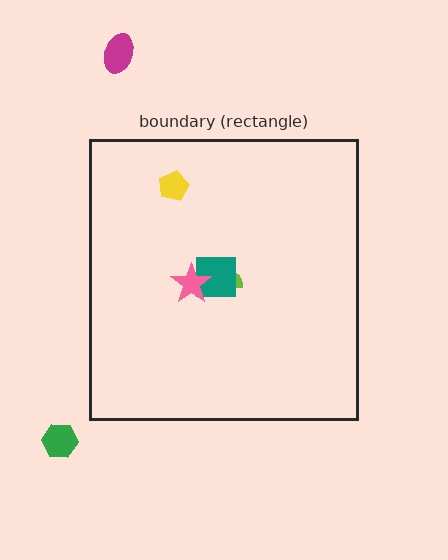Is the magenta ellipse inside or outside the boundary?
Outside.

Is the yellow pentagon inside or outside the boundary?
Inside.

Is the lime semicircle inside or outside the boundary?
Inside.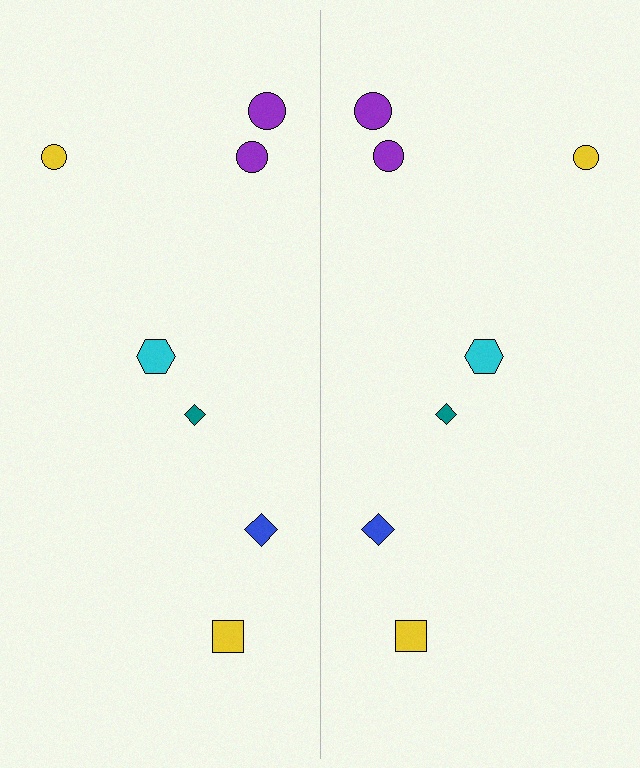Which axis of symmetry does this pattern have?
The pattern has a vertical axis of symmetry running through the center of the image.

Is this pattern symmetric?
Yes, this pattern has bilateral (reflection) symmetry.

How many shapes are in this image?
There are 14 shapes in this image.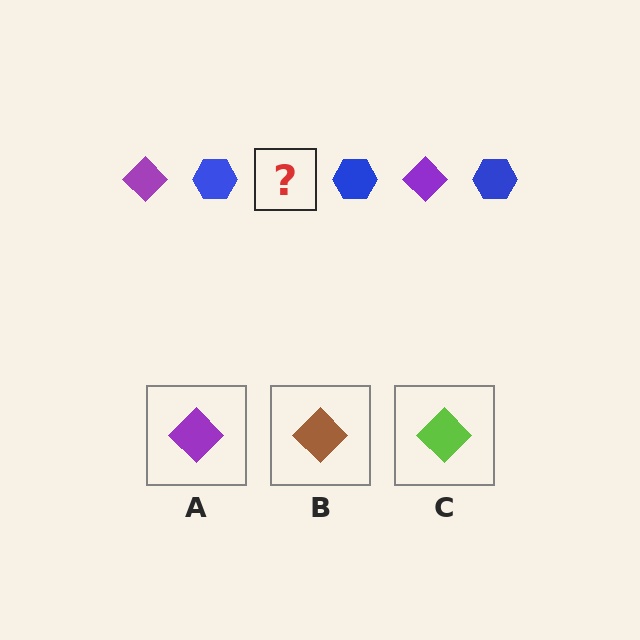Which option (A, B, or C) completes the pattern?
A.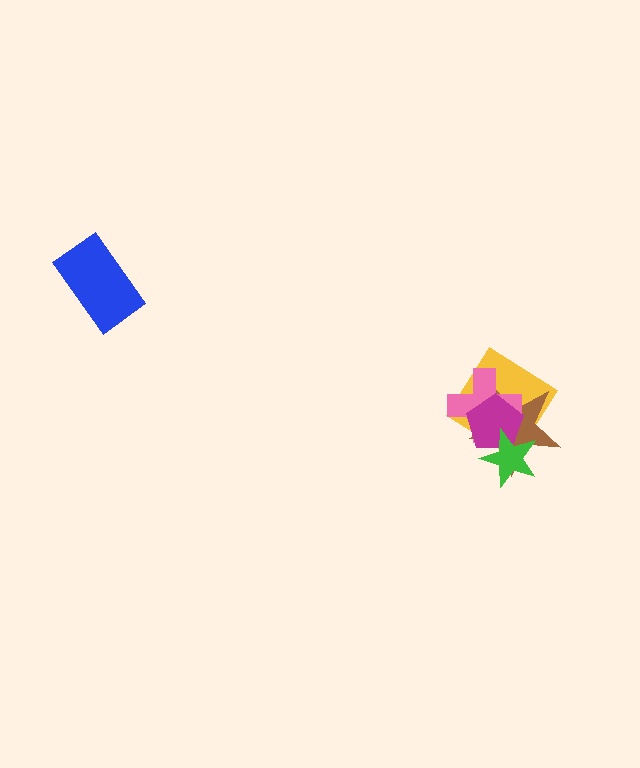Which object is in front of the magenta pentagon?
The green star is in front of the magenta pentagon.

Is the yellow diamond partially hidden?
Yes, it is partially covered by another shape.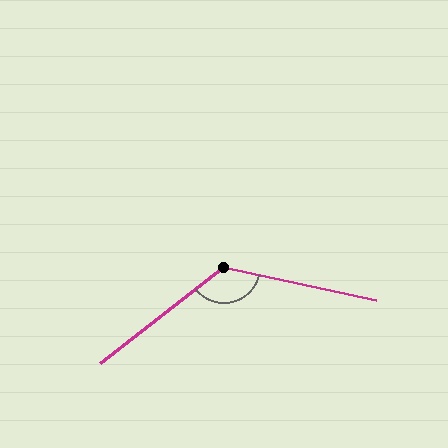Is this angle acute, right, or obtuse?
It is obtuse.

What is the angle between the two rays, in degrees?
Approximately 130 degrees.